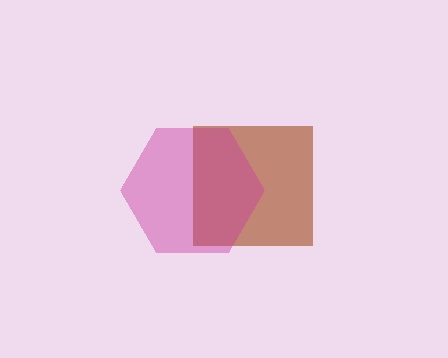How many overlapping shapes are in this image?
There are 2 overlapping shapes in the image.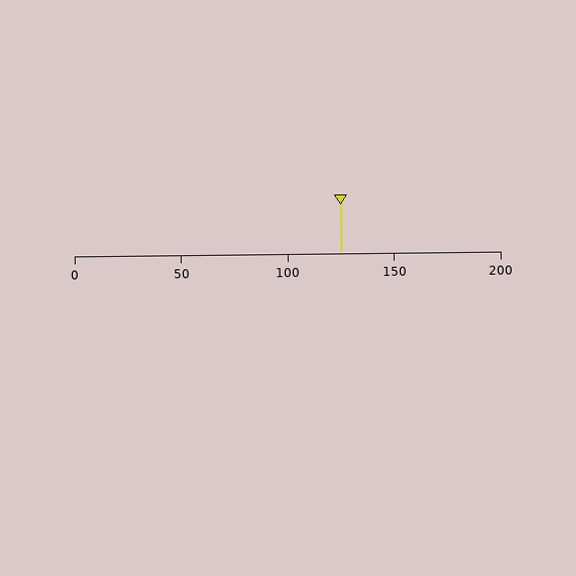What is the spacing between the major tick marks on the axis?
The major ticks are spaced 50 apart.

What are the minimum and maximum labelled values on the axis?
The axis runs from 0 to 200.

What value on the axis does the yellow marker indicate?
The marker indicates approximately 125.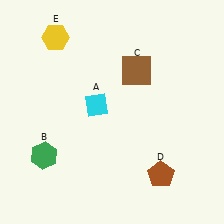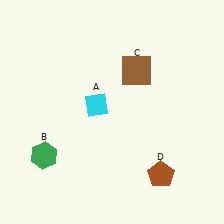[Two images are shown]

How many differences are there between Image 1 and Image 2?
There is 1 difference between the two images.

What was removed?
The yellow hexagon (E) was removed in Image 2.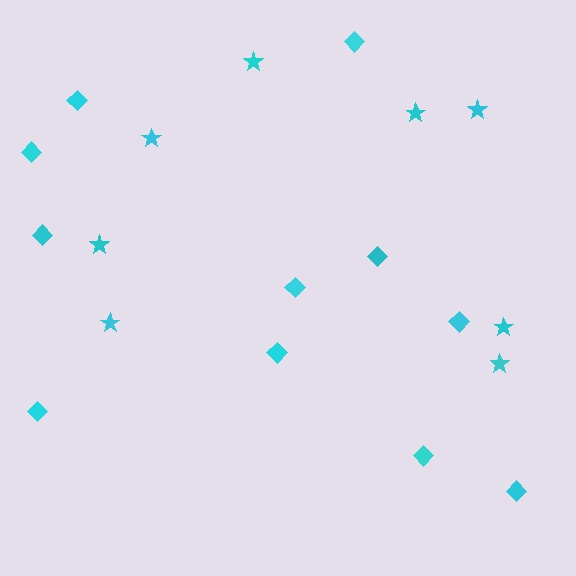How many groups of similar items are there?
There are 2 groups: one group of stars (8) and one group of diamonds (11).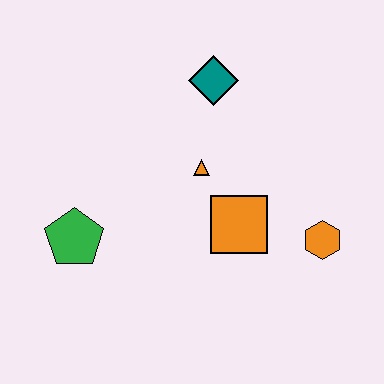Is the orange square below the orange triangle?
Yes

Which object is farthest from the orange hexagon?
The green pentagon is farthest from the orange hexagon.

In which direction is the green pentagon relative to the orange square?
The green pentagon is to the left of the orange square.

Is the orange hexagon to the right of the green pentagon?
Yes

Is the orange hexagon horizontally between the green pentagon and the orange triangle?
No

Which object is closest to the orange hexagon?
The orange square is closest to the orange hexagon.